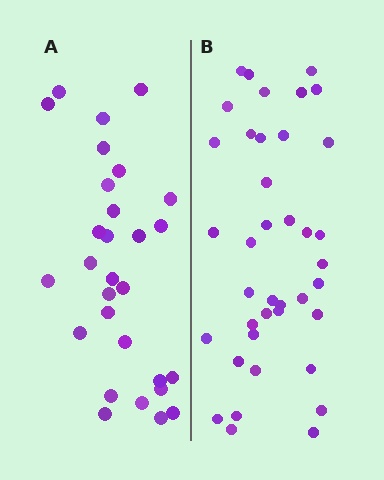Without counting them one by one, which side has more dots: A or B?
Region B (the right region) has more dots.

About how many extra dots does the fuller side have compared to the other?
Region B has roughly 10 or so more dots than region A.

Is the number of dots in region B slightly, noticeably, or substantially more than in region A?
Region B has noticeably more, but not dramatically so. The ratio is roughly 1.3 to 1.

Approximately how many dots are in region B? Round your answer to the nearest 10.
About 40 dots. (The exact count is 39, which rounds to 40.)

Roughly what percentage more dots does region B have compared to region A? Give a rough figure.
About 35% more.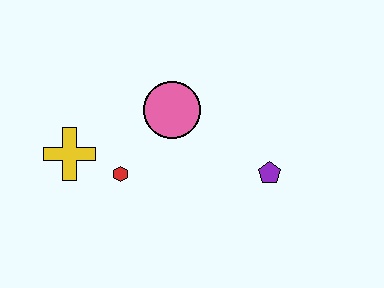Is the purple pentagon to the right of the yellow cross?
Yes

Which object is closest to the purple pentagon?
The pink circle is closest to the purple pentagon.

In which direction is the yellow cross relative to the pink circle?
The yellow cross is to the left of the pink circle.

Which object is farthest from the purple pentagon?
The yellow cross is farthest from the purple pentagon.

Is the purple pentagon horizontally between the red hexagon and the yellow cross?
No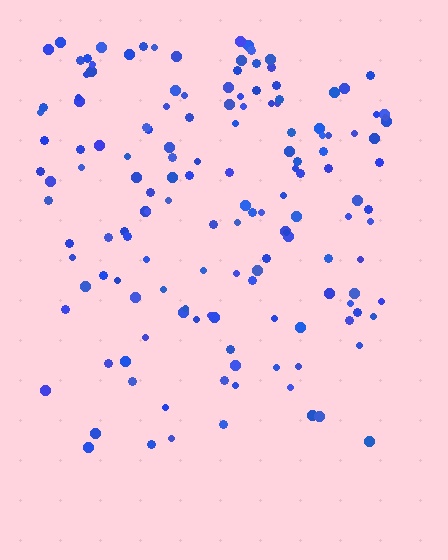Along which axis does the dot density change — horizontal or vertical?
Vertical.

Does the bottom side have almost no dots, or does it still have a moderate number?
Still a moderate number, just noticeably fewer than the top.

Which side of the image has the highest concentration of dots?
The top.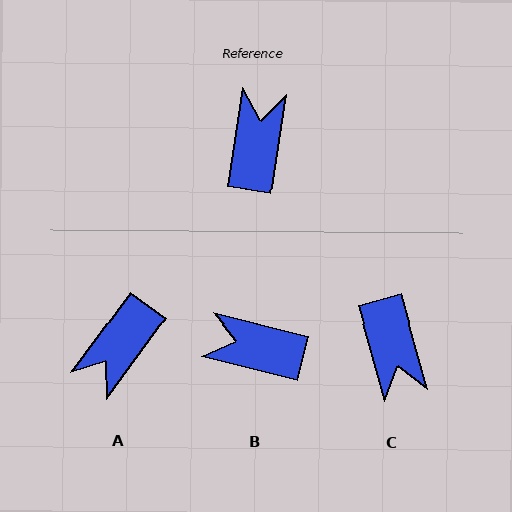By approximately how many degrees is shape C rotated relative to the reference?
Approximately 155 degrees clockwise.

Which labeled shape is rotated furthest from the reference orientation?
C, about 155 degrees away.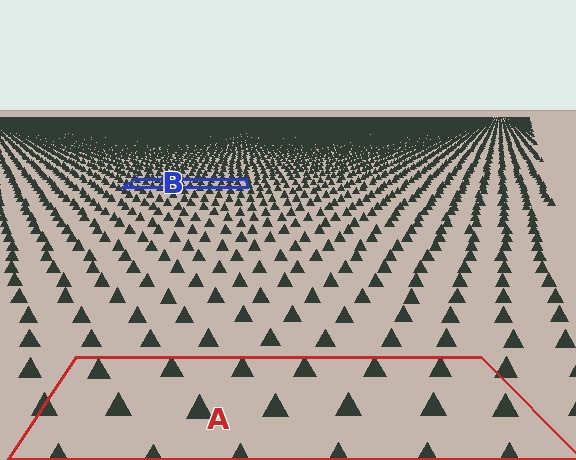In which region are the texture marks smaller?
The texture marks are smaller in region B, because it is farther away.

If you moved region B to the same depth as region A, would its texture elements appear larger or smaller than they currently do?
They would appear larger. At a closer depth, the same texture elements are projected at a bigger on-screen size.